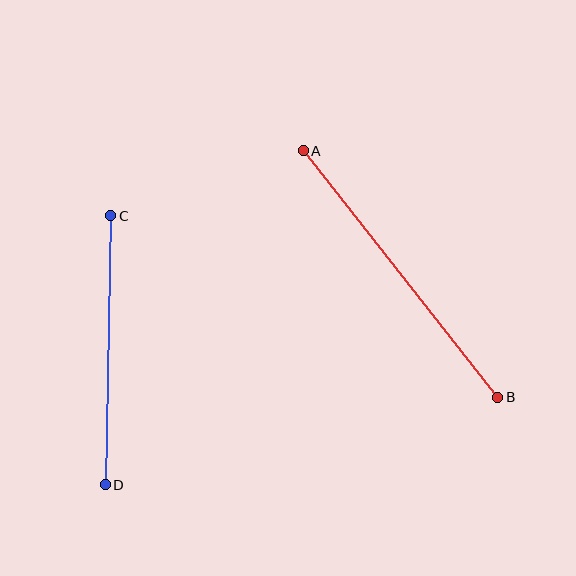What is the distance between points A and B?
The distance is approximately 314 pixels.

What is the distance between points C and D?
The distance is approximately 269 pixels.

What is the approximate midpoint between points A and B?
The midpoint is at approximately (400, 274) pixels.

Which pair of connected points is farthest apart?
Points A and B are farthest apart.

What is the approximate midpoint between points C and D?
The midpoint is at approximately (108, 350) pixels.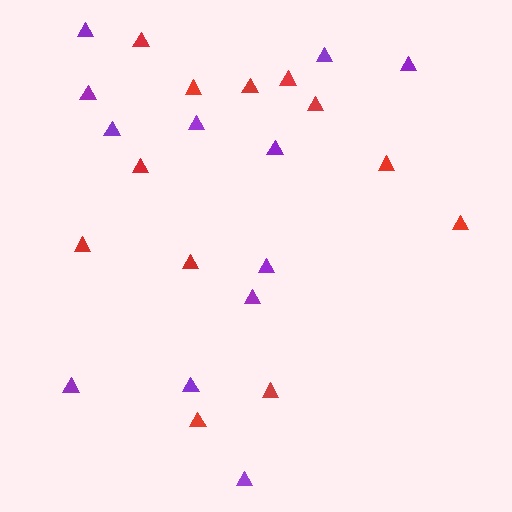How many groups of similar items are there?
There are 2 groups: one group of red triangles (12) and one group of purple triangles (12).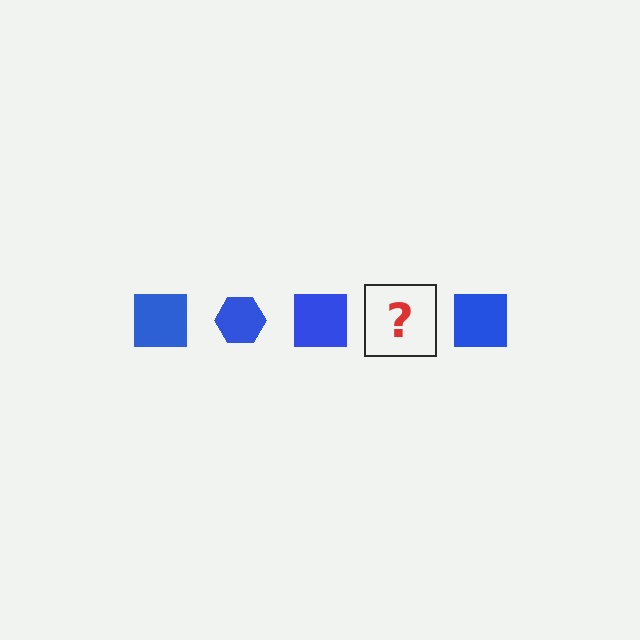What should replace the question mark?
The question mark should be replaced with a blue hexagon.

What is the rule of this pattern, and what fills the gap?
The rule is that the pattern cycles through square, hexagon shapes in blue. The gap should be filled with a blue hexagon.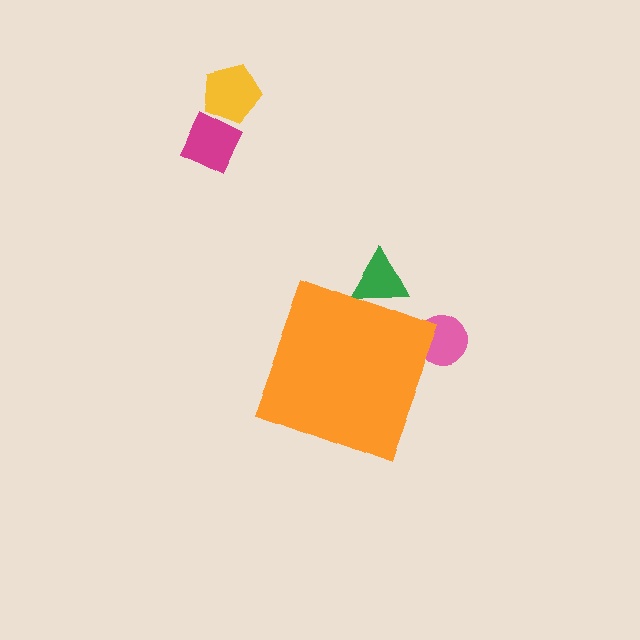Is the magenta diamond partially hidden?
No, the magenta diamond is fully visible.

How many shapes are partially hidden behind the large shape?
2 shapes are partially hidden.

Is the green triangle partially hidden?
Yes, the green triangle is partially hidden behind the orange diamond.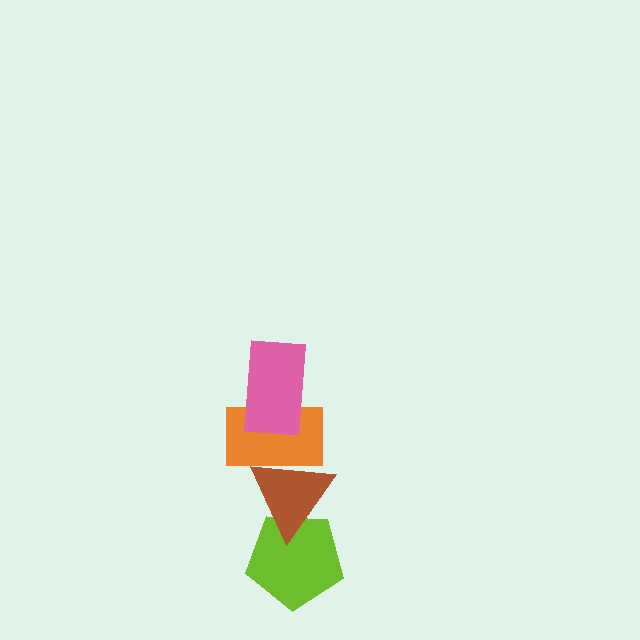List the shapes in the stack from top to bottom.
From top to bottom: the pink rectangle, the orange rectangle, the brown triangle, the lime pentagon.